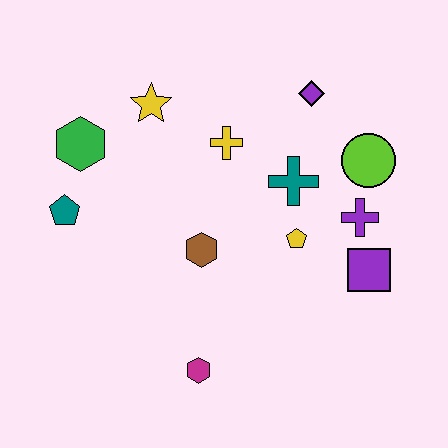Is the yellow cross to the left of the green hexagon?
No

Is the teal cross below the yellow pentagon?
No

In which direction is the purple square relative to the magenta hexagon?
The purple square is to the right of the magenta hexagon.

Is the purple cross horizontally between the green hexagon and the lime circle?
Yes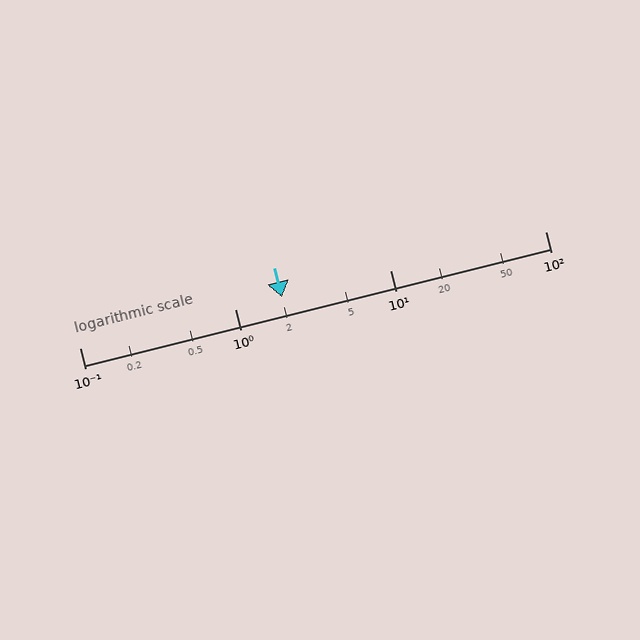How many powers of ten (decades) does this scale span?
The scale spans 3 decades, from 0.1 to 100.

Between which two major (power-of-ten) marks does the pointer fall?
The pointer is between 1 and 10.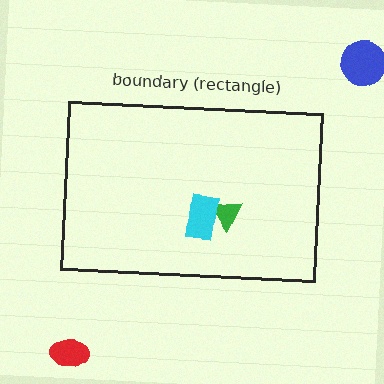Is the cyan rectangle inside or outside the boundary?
Inside.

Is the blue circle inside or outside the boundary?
Outside.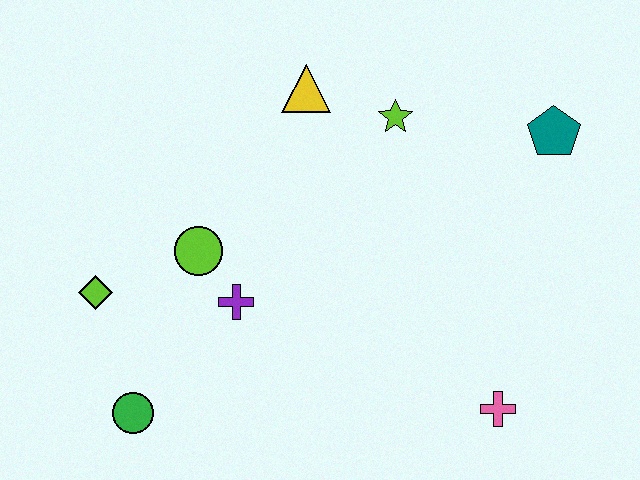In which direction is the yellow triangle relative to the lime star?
The yellow triangle is to the left of the lime star.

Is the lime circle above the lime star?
No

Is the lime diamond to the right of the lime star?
No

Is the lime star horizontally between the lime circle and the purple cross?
No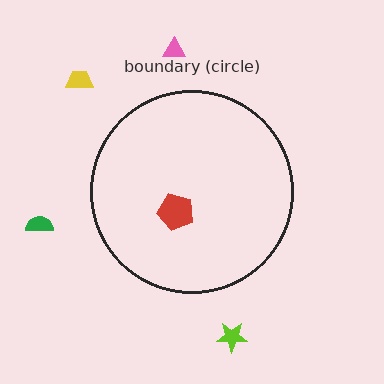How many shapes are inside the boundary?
1 inside, 4 outside.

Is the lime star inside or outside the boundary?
Outside.